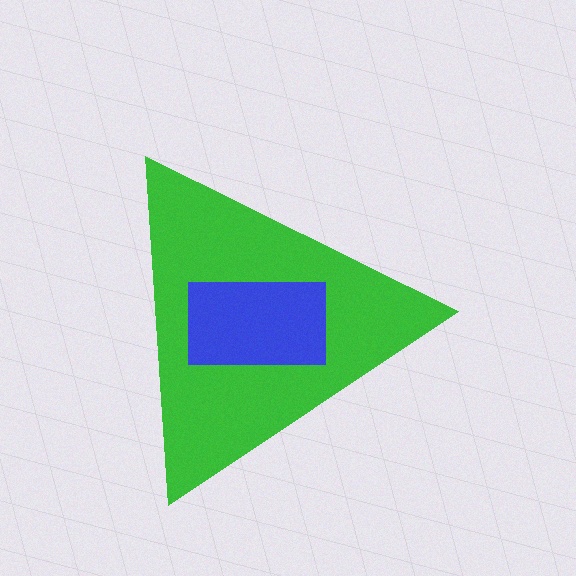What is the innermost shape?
The blue rectangle.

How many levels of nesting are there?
2.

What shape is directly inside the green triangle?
The blue rectangle.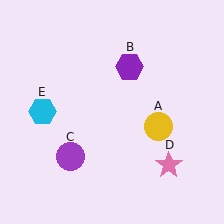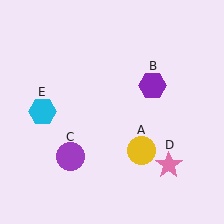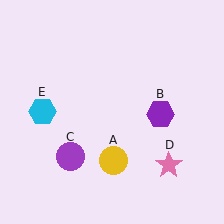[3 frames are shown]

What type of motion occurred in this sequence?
The yellow circle (object A), purple hexagon (object B) rotated clockwise around the center of the scene.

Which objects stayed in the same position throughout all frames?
Purple circle (object C) and pink star (object D) and cyan hexagon (object E) remained stationary.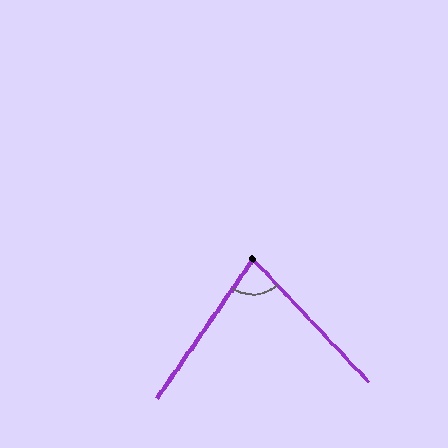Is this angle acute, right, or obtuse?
It is acute.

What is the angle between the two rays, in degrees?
Approximately 78 degrees.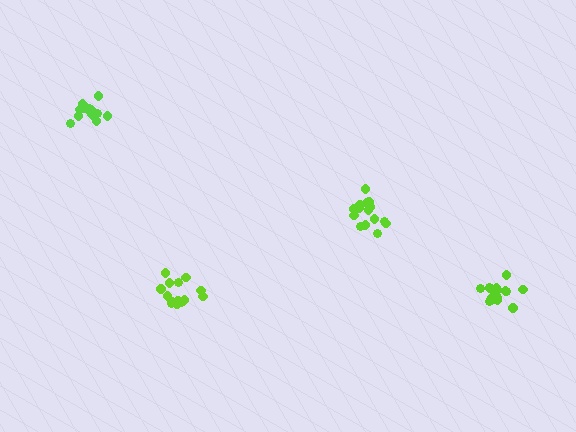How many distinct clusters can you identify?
There are 4 distinct clusters.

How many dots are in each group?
Group 1: 16 dots, Group 2: 14 dots, Group 3: 17 dots, Group 4: 15 dots (62 total).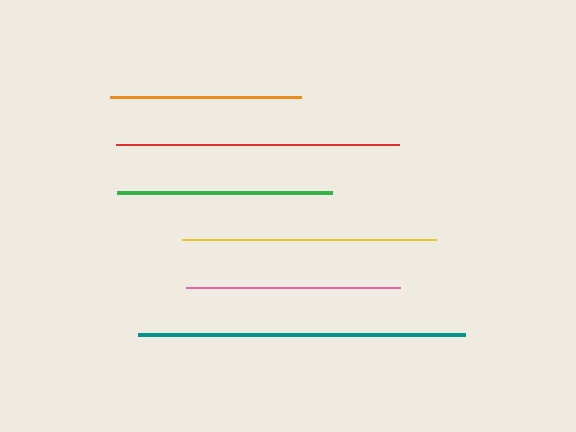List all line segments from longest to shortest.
From longest to shortest: teal, red, yellow, green, pink, orange.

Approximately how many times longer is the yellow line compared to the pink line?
The yellow line is approximately 1.2 times the length of the pink line.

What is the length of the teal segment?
The teal segment is approximately 326 pixels long.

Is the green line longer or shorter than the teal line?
The teal line is longer than the green line.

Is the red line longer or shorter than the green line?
The red line is longer than the green line.